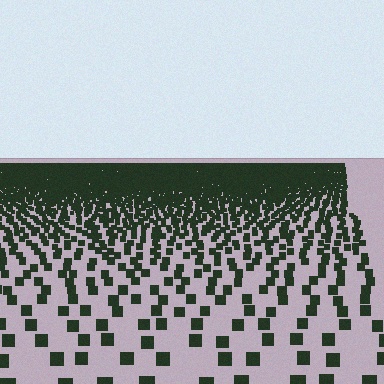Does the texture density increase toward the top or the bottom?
Density increases toward the top.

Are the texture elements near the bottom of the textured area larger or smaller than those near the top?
Larger. Near the bottom, elements are closer to the viewer and appear at a bigger on-screen size.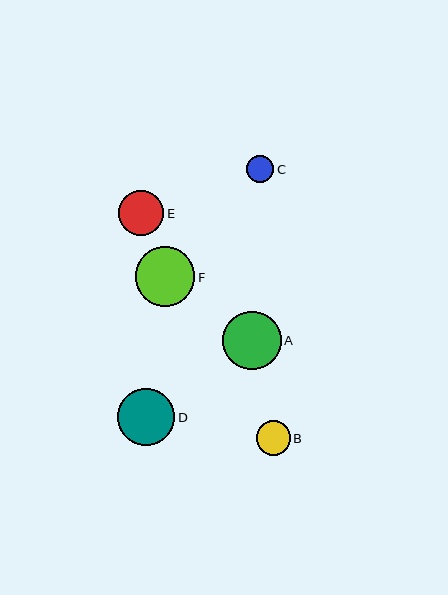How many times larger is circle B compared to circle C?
Circle B is approximately 1.3 times the size of circle C.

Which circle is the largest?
Circle F is the largest with a size of approximately 59 pixels.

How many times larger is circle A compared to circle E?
Circle A is approximately 1.3 times the size of circle E.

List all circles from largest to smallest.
From largest to smallest: F, A, D, E, B, C.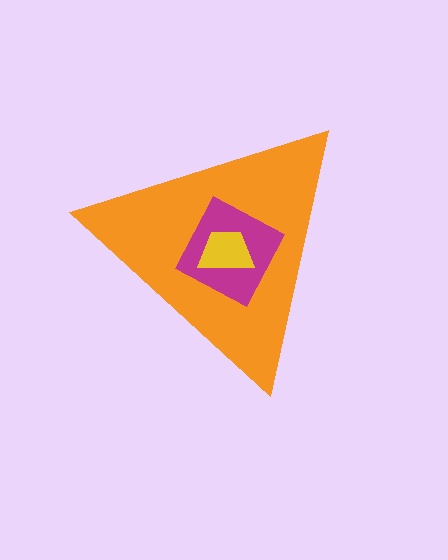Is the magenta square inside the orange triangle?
Yes.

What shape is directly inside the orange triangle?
The magenta square.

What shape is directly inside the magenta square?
The yellow trapezoid.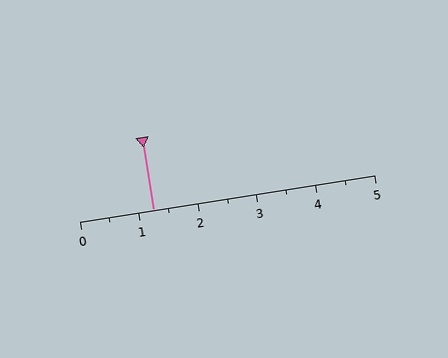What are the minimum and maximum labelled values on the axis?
The axis runs from 0 to 5.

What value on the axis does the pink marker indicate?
The marker indicates approximately 1.2.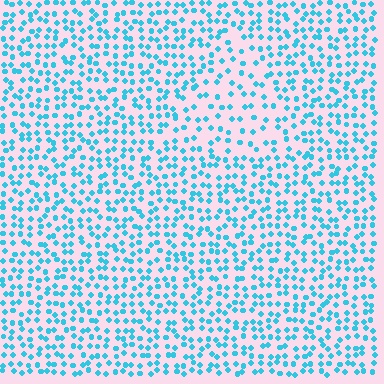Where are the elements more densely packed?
The elements are more densely packed outside the triangle boundary.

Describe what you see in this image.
The image contains small cyan elements arranged at two different densities. A triangle-shaped region is visible where the elements are less densely packed than the surrounding area.